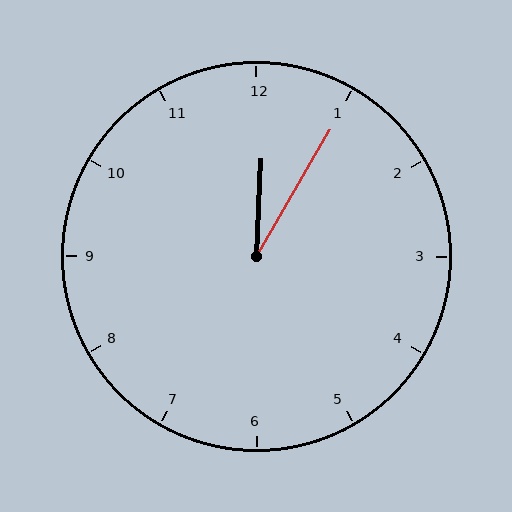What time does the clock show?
12:05.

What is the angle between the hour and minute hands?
Approximately 28 degrees.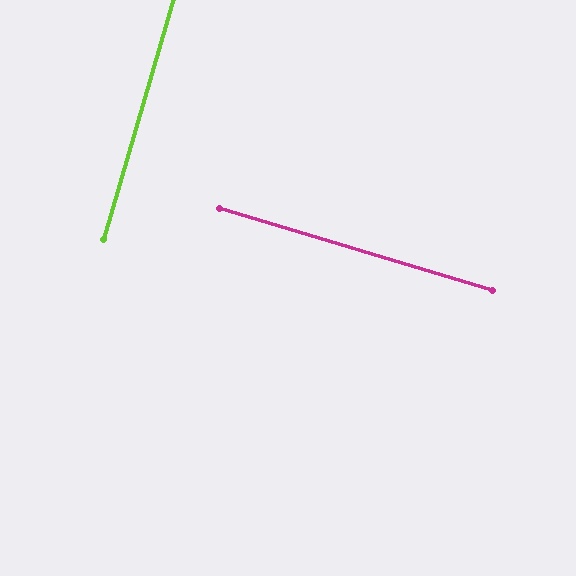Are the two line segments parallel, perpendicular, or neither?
Perpendicular — they meet at approximately 89°.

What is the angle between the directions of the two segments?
Approximately 89 degrees.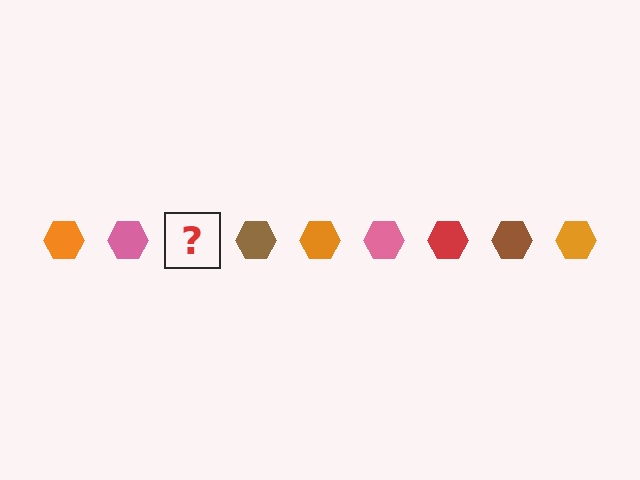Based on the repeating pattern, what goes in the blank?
The blank should be a red hexagon.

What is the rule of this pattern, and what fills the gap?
The rule is that the pattern cycles through orange, pink, red, brown hexagons. The gap should be filled with a red hexagon.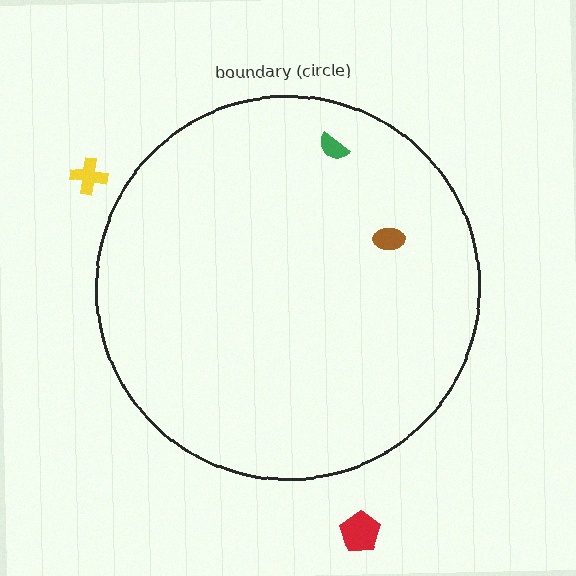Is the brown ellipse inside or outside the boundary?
Inside.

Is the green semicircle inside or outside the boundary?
Inside.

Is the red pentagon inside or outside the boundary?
Outside.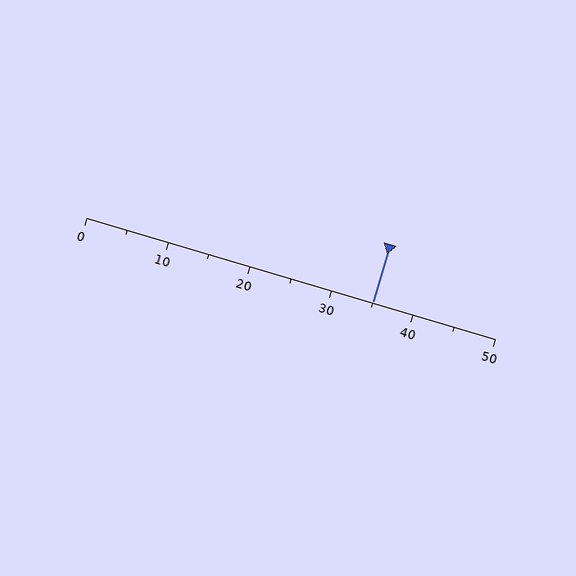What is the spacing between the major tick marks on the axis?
The major ticks are spaced 10 apart.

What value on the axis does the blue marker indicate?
The marker indicates approximately 35.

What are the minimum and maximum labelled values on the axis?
The axis runs from 0 to 50.